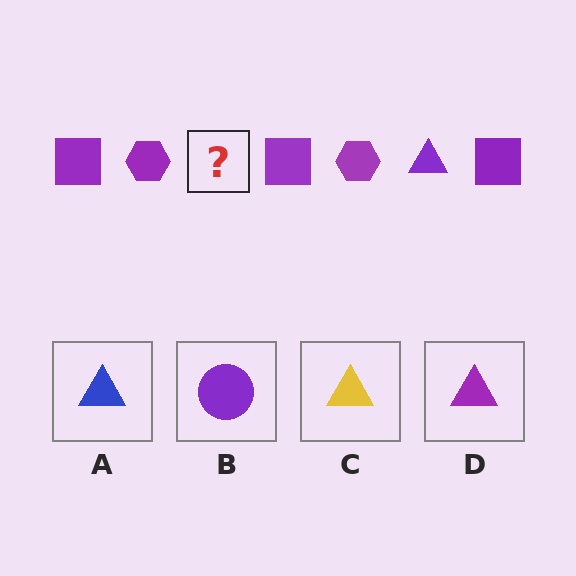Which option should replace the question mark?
Option D.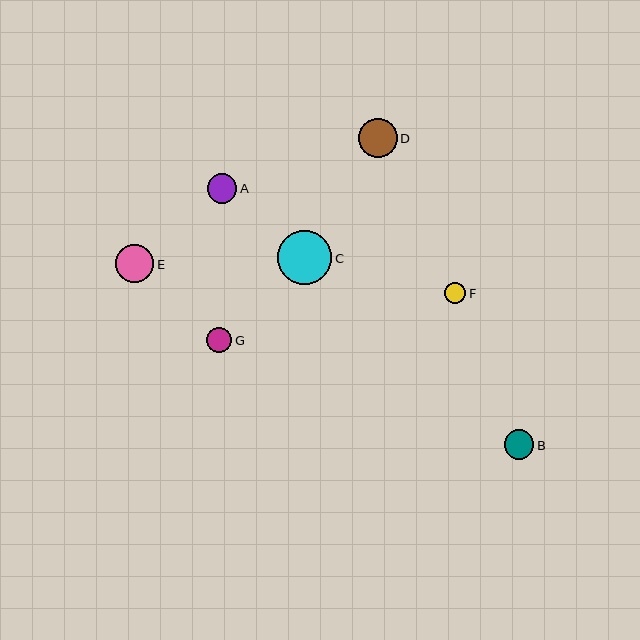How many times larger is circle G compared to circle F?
Circle G is approximately 1.2 times the size of circle F.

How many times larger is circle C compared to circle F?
Circle C is approximately 2.6 times the size of circle F.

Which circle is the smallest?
Circle F is the smallest with a size of approximately 21 pixels.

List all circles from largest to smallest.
From largest to smallest: C, D, E, A, B, G, F.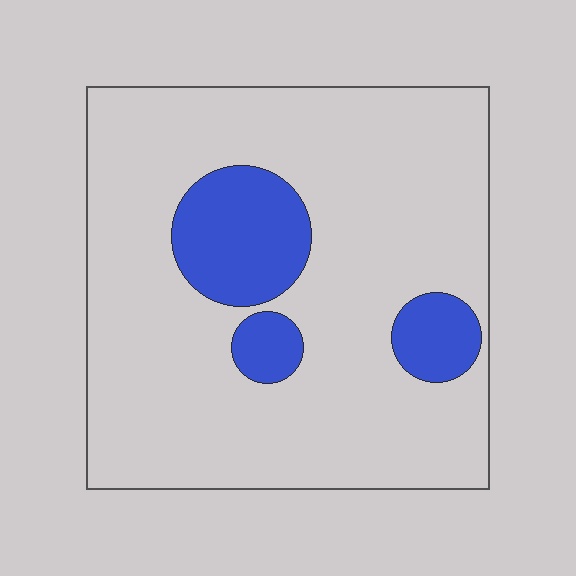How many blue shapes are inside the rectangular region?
3.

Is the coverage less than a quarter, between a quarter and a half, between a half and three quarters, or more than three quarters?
Less than a quarter.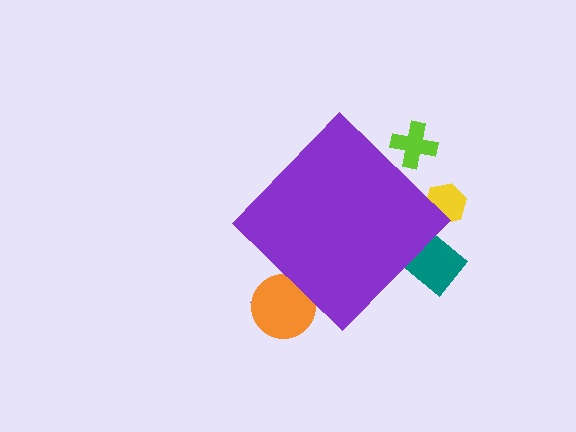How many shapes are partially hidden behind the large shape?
5 shapes are partially hidden.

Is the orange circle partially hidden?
Yes, the orange circle is partially hidden behind the purple diamond.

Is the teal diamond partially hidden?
Yes, the teal diamond is partially hidden behind the purple diamond.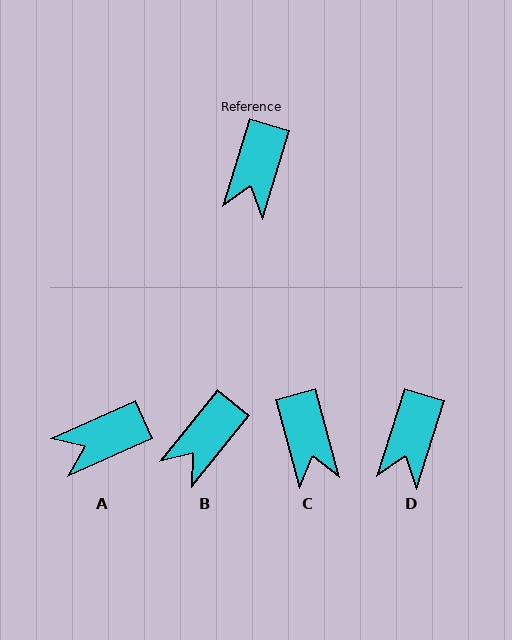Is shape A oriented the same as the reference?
No, it is off by about 49 degrees.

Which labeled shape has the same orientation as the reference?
D.